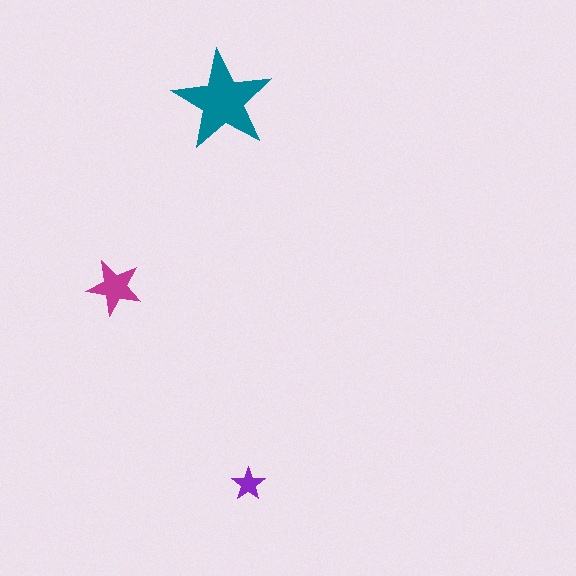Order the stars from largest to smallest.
the teal one, the magenta one, the purple one.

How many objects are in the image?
There are 3 objects in the image.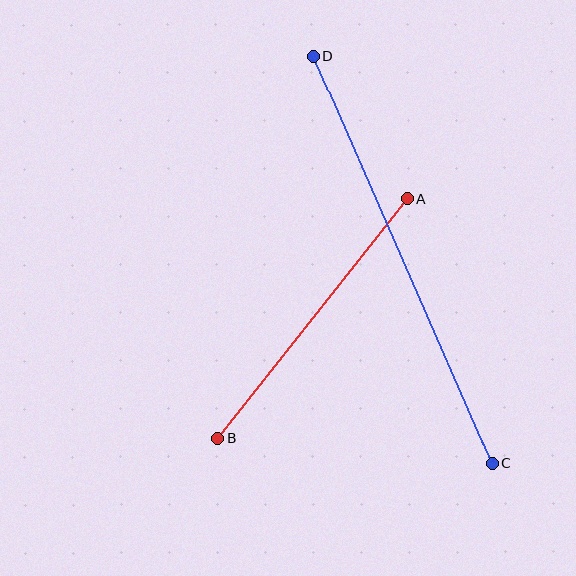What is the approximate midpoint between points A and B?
The midpoint is at approximately (313, 318) pixels.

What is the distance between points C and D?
The distance is approximately 445 pixels.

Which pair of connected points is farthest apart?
Points C and D are farthest apart.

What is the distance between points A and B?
The distance is approximately 305 pixels.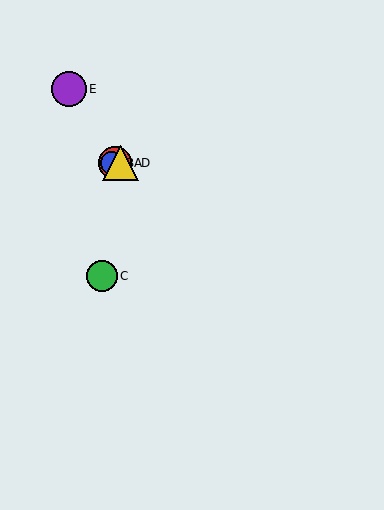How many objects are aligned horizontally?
3 objects (A, B, D) are aligned horizontally.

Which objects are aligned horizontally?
Objects A, B, D are aligned horizontally.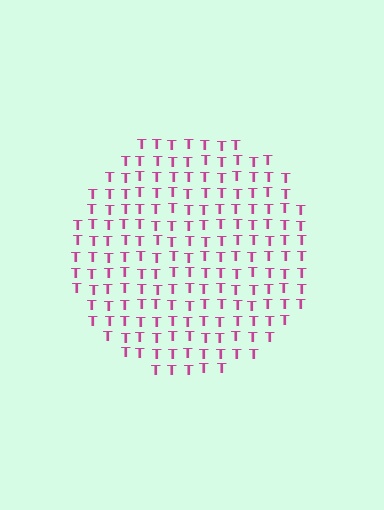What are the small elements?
The small elements are letter T's.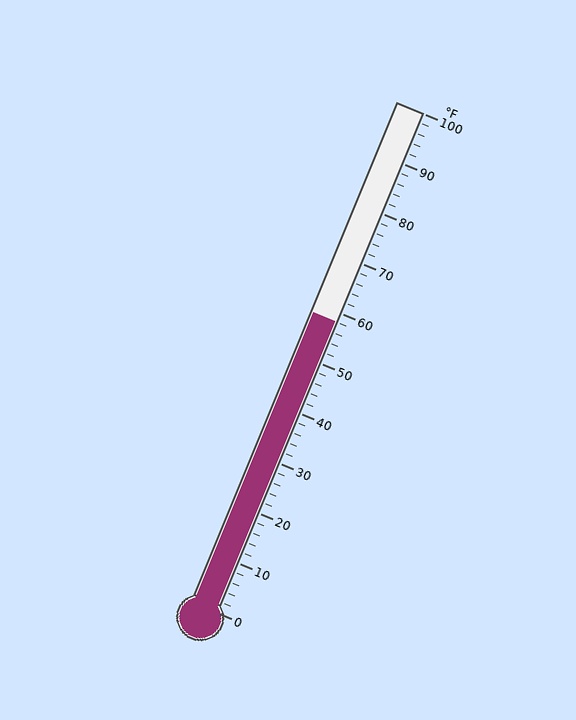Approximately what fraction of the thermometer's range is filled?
The thermometer is filled to approximately 60% of its range.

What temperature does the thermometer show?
The thermometer shows approximately 58°F.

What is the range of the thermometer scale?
The thermometer scale ranges from 0°F to 100°F.